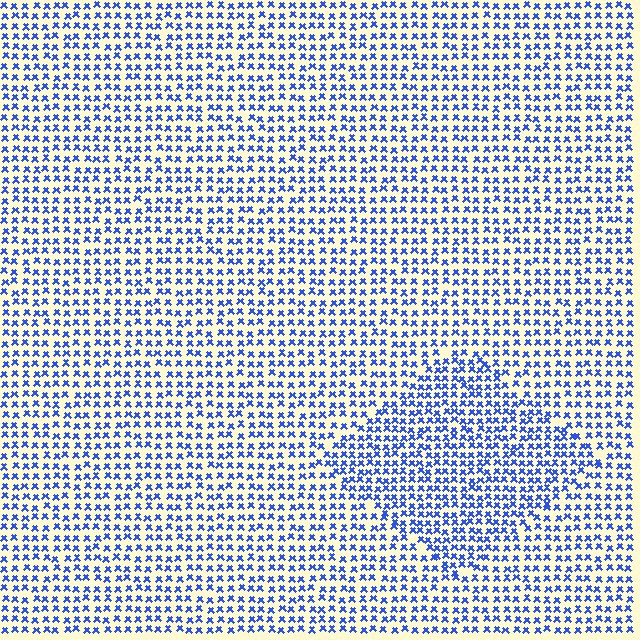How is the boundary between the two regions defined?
The boundary is defined by a change in element density (approximately 1.5x ratio). All elements are the same color, size, and shape.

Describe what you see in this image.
The image contains small blue elements arranged at two different densities. A diamond-shaped region is visible where the elements are more densely packed than the surrounding area.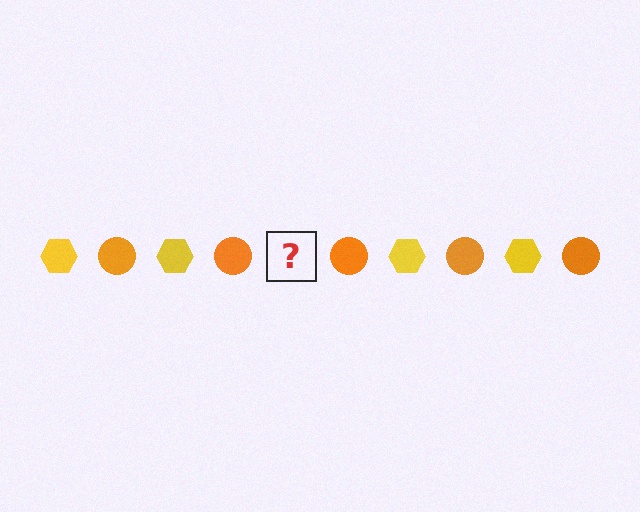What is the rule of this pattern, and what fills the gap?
The rule is that the pattern alternates between yellow hexagon and orange circle. The gap should be filled with a yellow hexagon.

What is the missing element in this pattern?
The missing element is a yellow hexagon.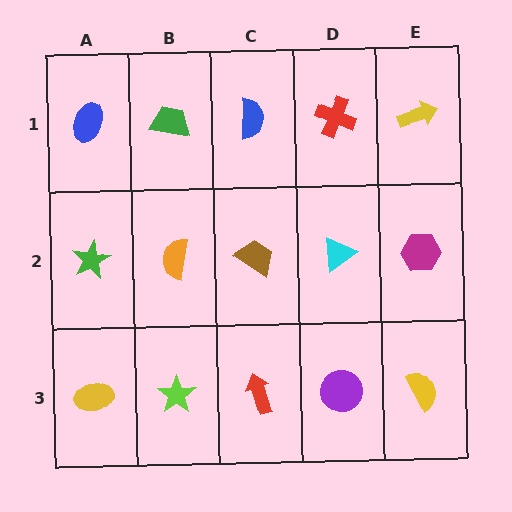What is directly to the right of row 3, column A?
A lime star.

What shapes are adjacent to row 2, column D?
A red cross (row 1, column D), a purple circle (row 3, column D), a brown trapezoid (row 2, column C), a magenta hexagon (row 2, column E).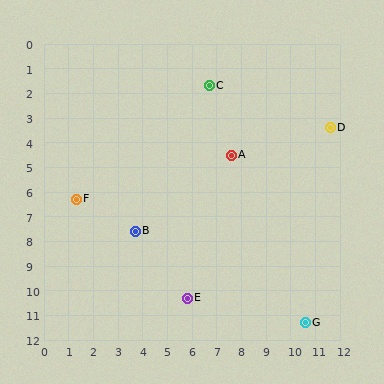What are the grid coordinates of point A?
Point A is at approximately (7.6, 4.5).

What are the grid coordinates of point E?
Point E is at approximately (5.8, 10.3).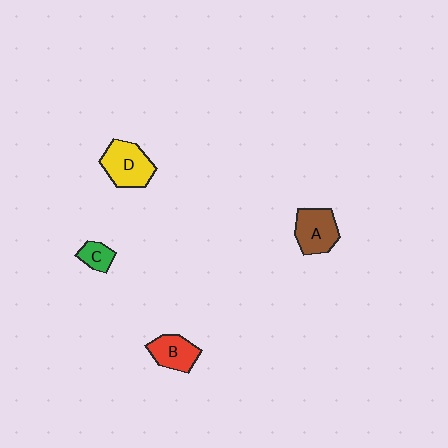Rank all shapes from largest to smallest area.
From largest to smallest: D (yellow), A (brown), B (red), C (green).